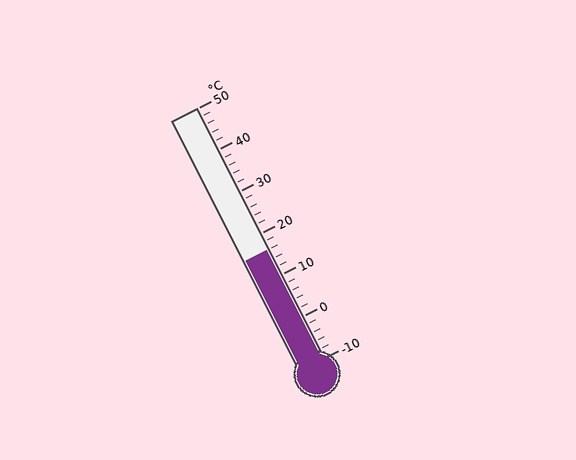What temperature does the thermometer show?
The thermometer shows approximately 16°C.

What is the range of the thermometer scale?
The thermometer scale ranges from -10°C to 50°C.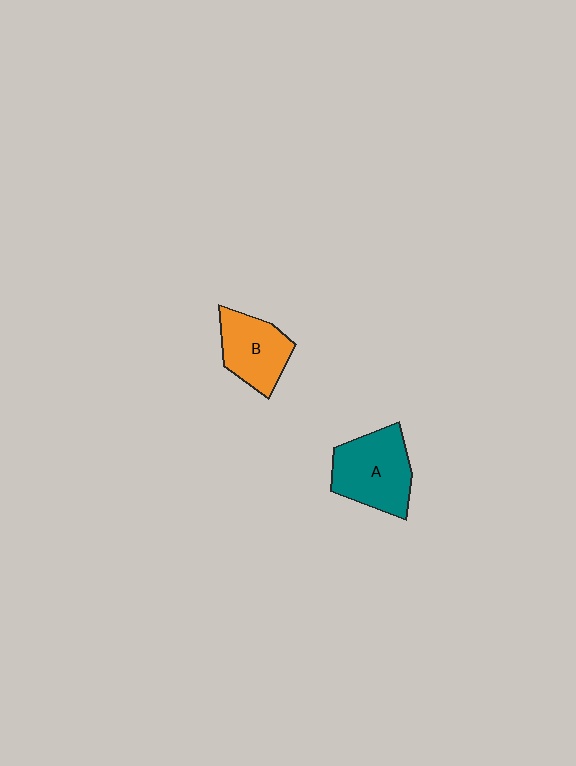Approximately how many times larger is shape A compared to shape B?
Approximately 1.3 times.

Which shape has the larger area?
Shape A (teal).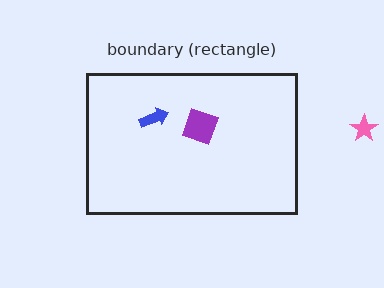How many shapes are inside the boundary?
2 inside, 1 outside.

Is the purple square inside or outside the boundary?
Inside.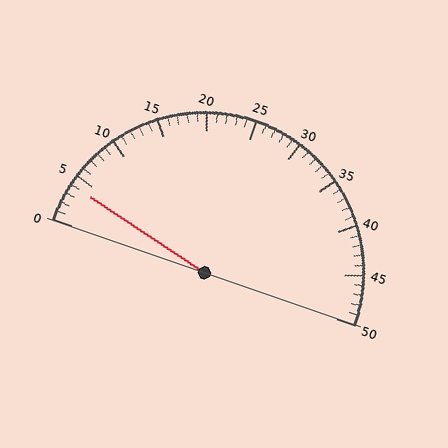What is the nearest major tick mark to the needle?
The nearest major tick mark is 5.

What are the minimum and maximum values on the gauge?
The gauge ranges from 0 to 50.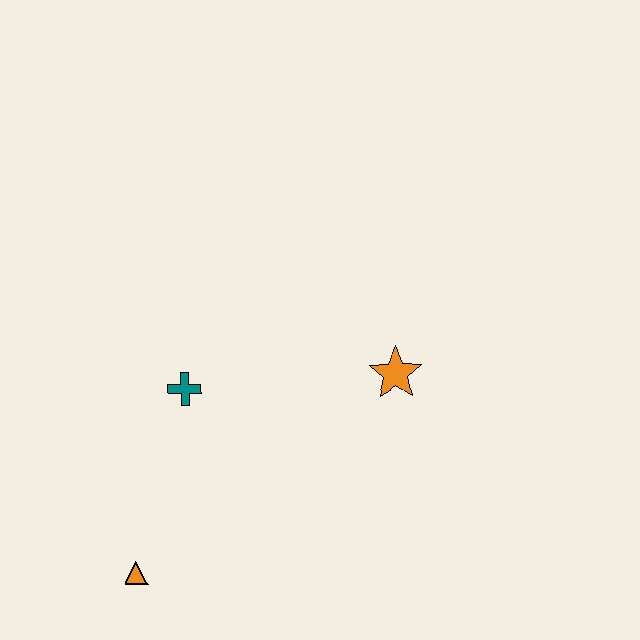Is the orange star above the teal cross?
Yes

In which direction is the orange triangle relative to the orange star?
The orange triangle is to the left of the orange star.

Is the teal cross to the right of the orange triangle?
Yes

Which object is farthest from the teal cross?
The orange star is farthest from the teal cross.